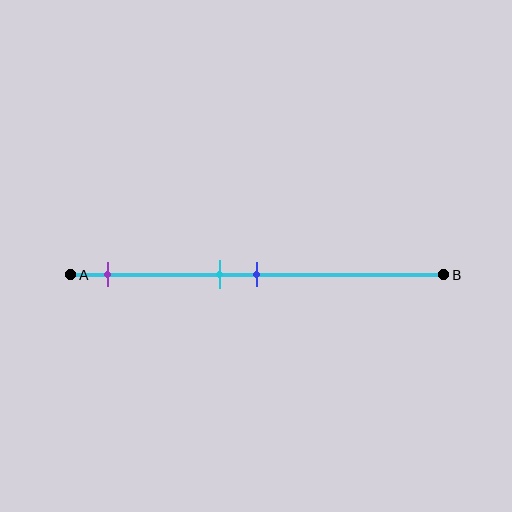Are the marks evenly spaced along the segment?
No, the marks are not evenly spaced.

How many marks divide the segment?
There are 3 marks dividing the segment.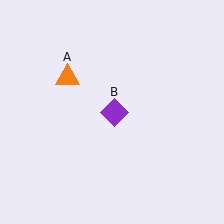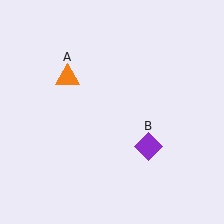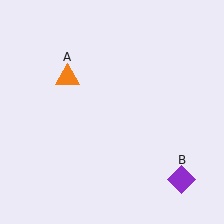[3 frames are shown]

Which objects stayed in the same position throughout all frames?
Orange triangle (object A) remained stationary.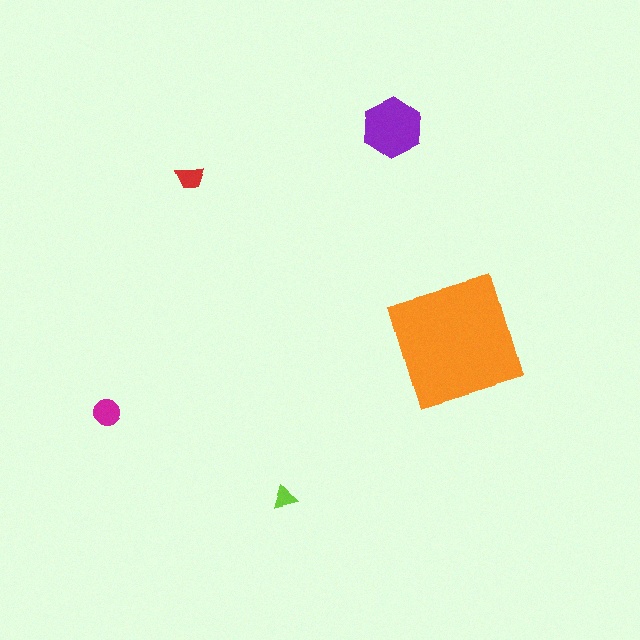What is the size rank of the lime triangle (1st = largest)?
5th.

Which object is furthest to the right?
The orange square is rightmost.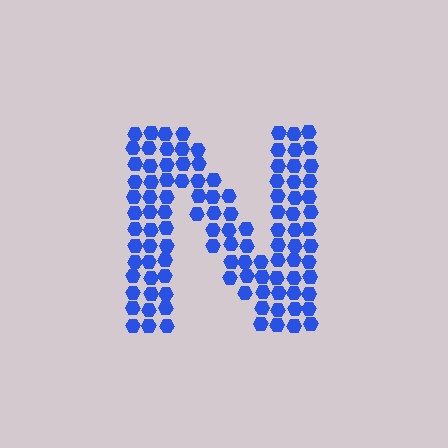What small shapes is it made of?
It is made of small hexagons.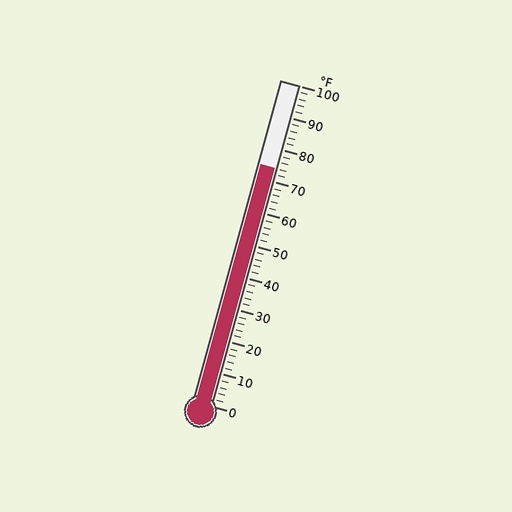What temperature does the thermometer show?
The thermometer shows approximately 74°F.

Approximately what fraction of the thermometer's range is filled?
The thermometer is filled to approximately 75% of its range.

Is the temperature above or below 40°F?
The temperature is above 40°F.